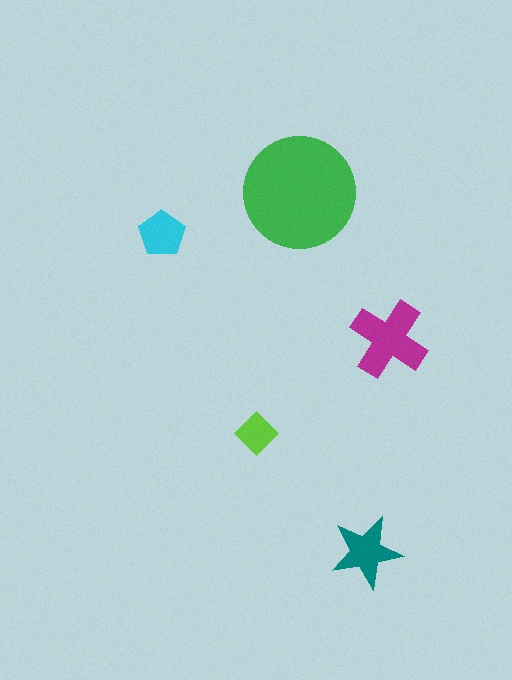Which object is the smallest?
The lime diamond.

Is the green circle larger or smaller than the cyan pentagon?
Larger.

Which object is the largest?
The green circle.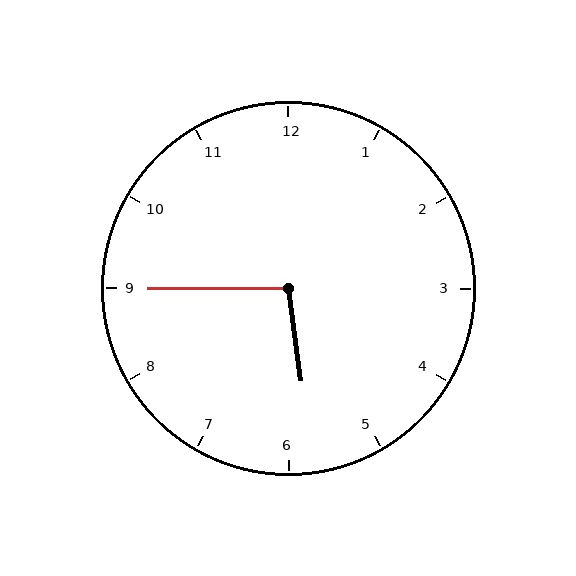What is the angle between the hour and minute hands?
Approximately 98 degrees.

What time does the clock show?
5:45.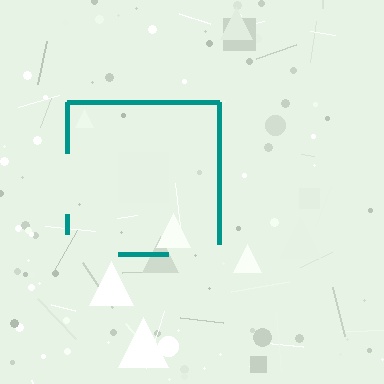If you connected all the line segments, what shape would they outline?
They would outline a square.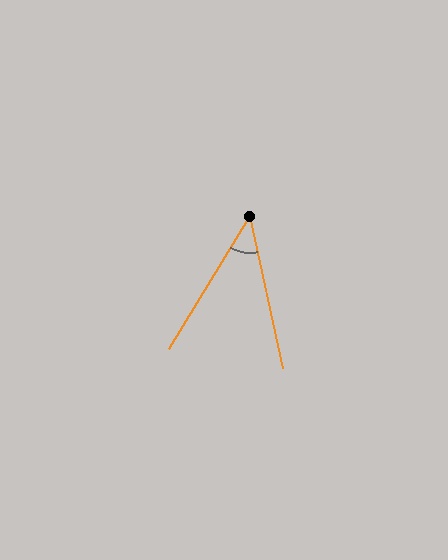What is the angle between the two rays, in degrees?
Approximately 43 degrees.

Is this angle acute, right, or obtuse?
It is acute.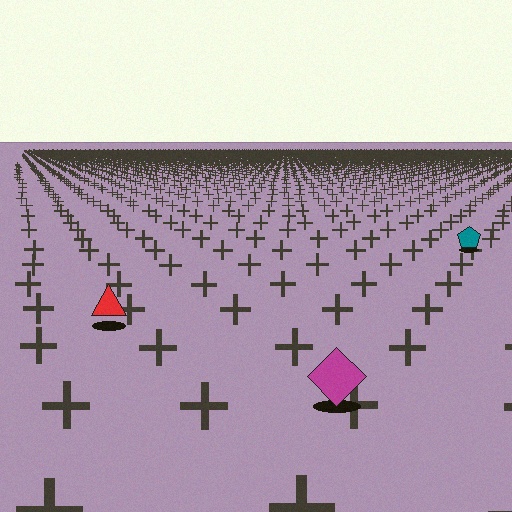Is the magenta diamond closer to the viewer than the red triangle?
Yes. The magenta diamond is closer — you can tell from the texture gradient: the ground texture is coarser near it.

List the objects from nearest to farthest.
From nearest to farthest: the magenta diamond, the red triangle, the teal pentagon.